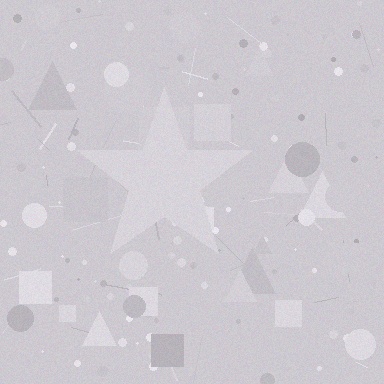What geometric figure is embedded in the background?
A star is embedded in the background.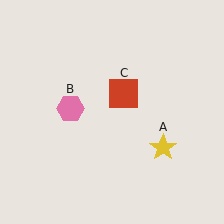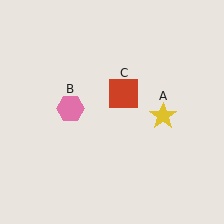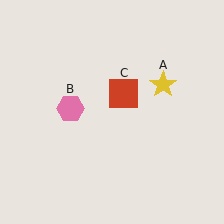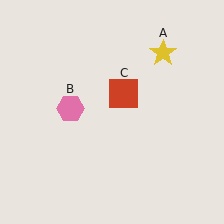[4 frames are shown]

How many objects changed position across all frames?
1 object changed position: yellow star (object A).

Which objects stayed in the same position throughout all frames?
Pink hexagon (object B) and red square (object C) remained stationary.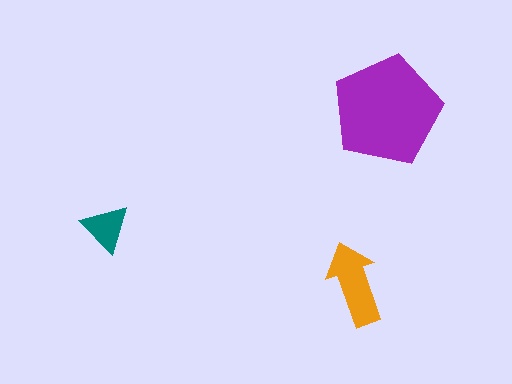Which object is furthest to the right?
The purple pentagon is rightmost.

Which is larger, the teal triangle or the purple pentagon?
The purple pentagon.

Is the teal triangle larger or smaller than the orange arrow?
Smaller.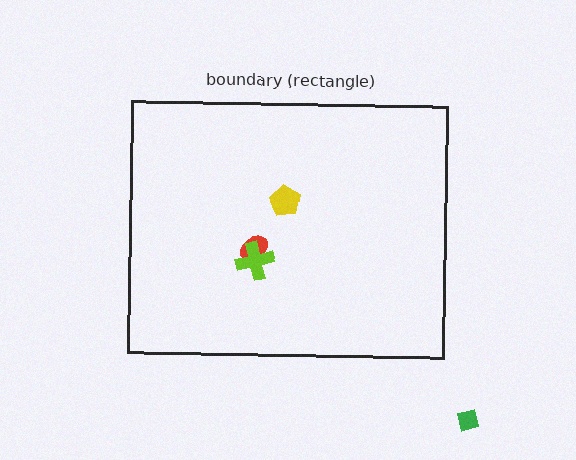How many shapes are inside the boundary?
3 inside, 1 outside.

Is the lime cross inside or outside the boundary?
Inside.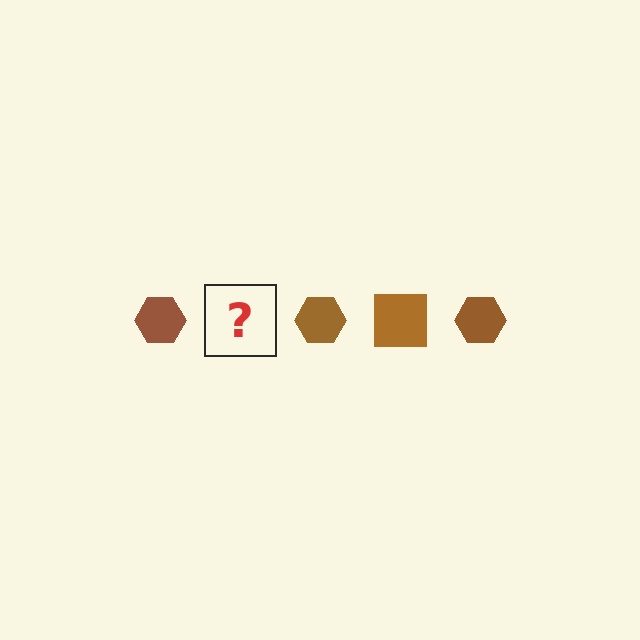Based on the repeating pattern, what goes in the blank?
The blank should be a brown square.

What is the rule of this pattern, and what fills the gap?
The rule is that the pattern cycles through hexagon, square shapes in brown. The gap should be filled with a brown square.